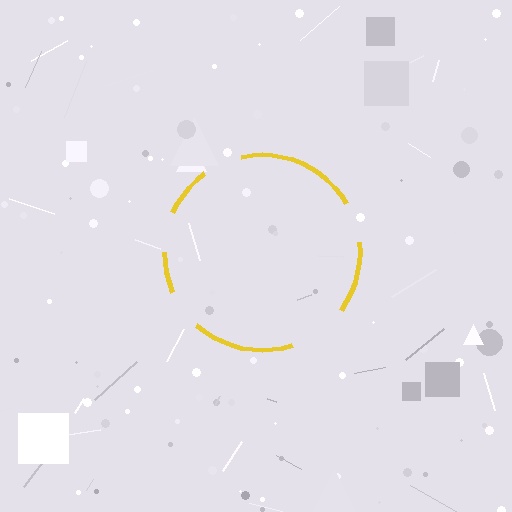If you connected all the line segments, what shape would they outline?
They would outline a circle.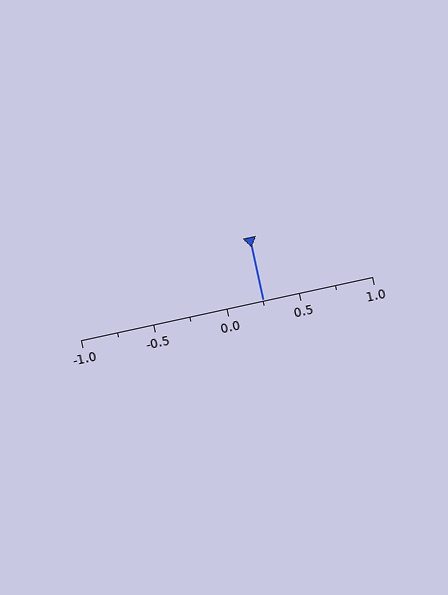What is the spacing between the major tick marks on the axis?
The major ticks are spaced 0.5 apart.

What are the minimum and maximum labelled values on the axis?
The axis runs from -1.0 to 1.0.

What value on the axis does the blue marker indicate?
The marker indicates approximately 0.25.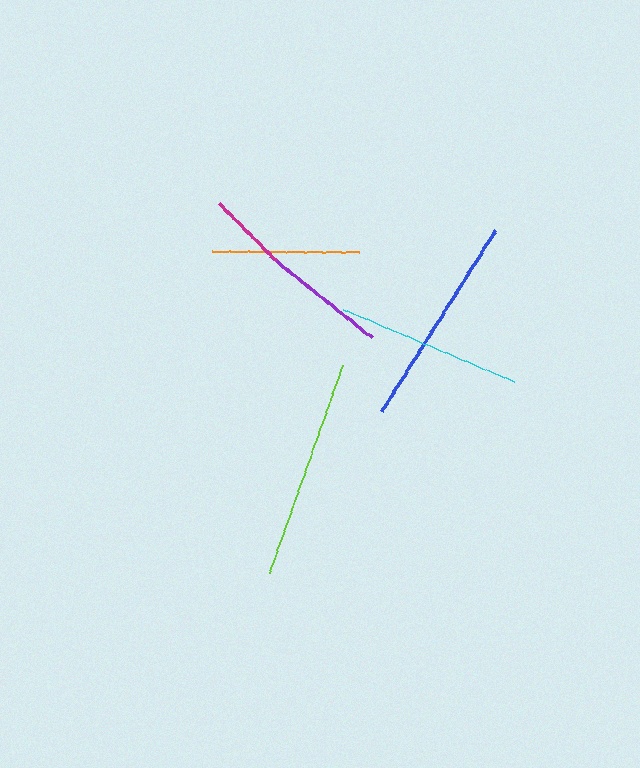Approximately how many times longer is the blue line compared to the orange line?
The blue line is approximately 1.4 times the length of the orange line.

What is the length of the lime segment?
The lime segment is approximately 221 pixels long.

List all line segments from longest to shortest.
From longest to shortest: lime, blue, cyan, orange, purple, magenta.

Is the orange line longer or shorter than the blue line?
The blue line is longer than the orange line.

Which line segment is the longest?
The lime line is the longest at approximately 221 pixels.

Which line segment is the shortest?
The magenta line is the shortest at approximately 80 pixels.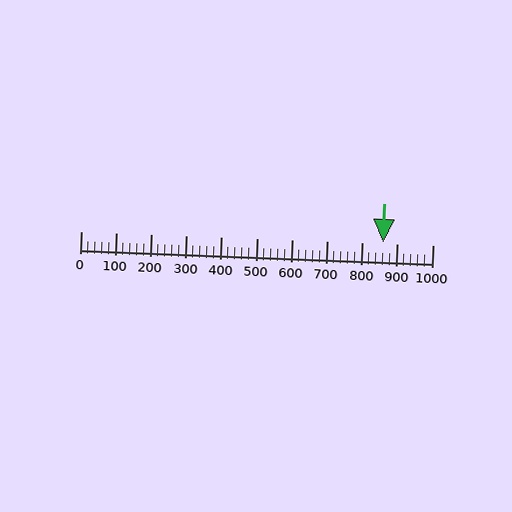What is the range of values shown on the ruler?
The ruler shows values from 0 to 1000.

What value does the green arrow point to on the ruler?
The green arrow points to approximately 860.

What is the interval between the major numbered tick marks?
The major tick marks are spaced 100 units apart.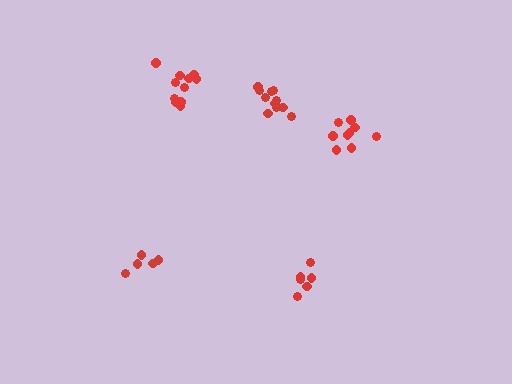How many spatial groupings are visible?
There are 5 spatial groupings.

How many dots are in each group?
Group 1: 9 dots, Group 2: 5 dots, Group 3: 11 dots, Group 4: 6 dots, Group 5: 11 dots (42 total).